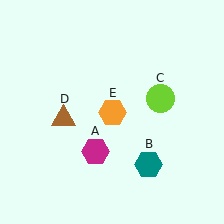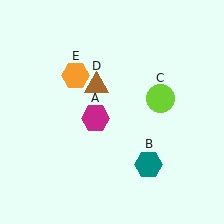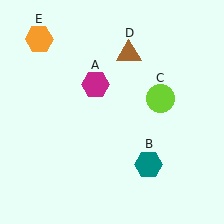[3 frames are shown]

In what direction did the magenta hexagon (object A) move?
The magenta hexagon (object A) moved up.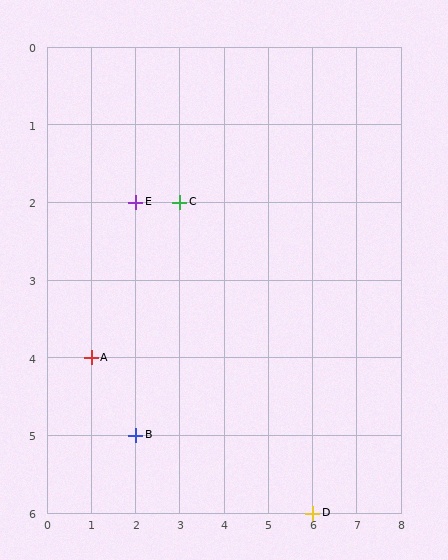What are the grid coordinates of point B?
Point B is at grid coordinates (2, 5).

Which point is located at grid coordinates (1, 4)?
Point A is at (1, 4).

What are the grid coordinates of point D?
Point D is at grid coordinates (6, 6).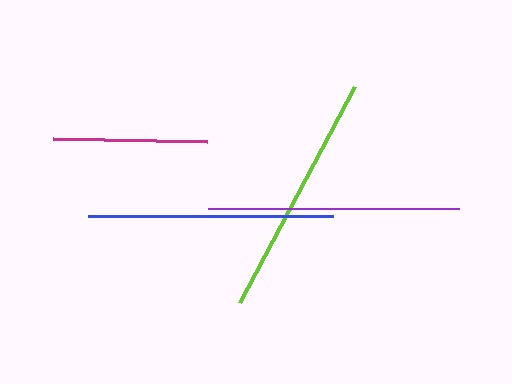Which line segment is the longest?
The purple line is the longest at approximately 251 pixels.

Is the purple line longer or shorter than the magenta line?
The purple line is longer than the magenta line.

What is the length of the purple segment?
The purple segment is approximately 251 pixels long.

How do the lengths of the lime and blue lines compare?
The lime and blue lines are approximately the same length.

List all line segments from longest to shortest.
From longest to shortest: purple, lime, blue, magenta.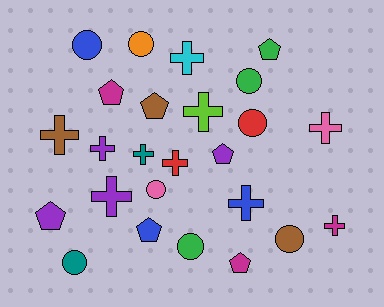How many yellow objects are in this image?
There are no yellow objects.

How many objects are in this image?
There are 25 objects.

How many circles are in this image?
There are 8 circles.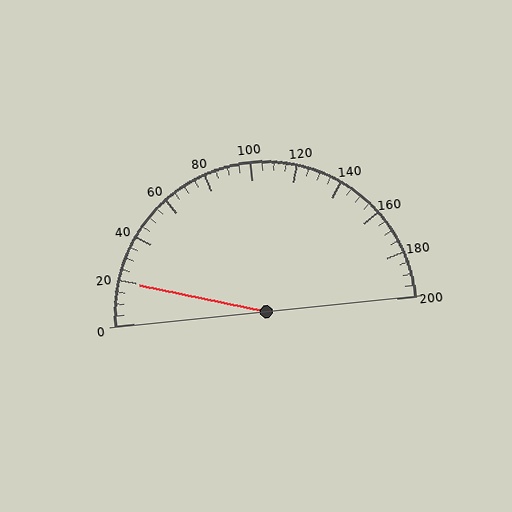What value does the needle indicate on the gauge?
The needle indicates approximately 20.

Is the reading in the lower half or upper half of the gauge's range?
The reading is in the lower half of the range (0 to 200).